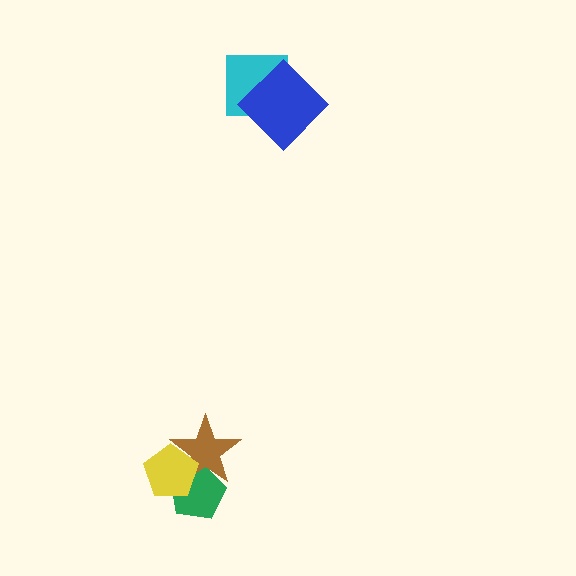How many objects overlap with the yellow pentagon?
2 objects overlap with the yellow pentagon.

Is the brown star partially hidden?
Yes, it is partially covered by another shape.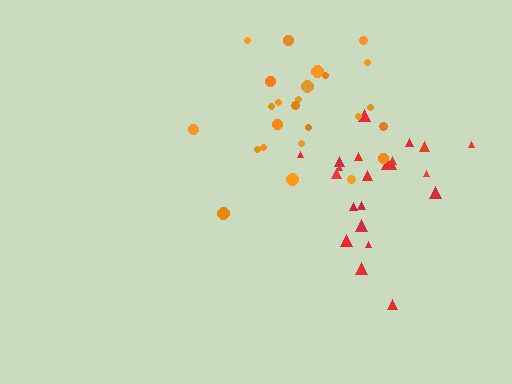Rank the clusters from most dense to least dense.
red, orange.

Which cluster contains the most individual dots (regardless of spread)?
Orange (26).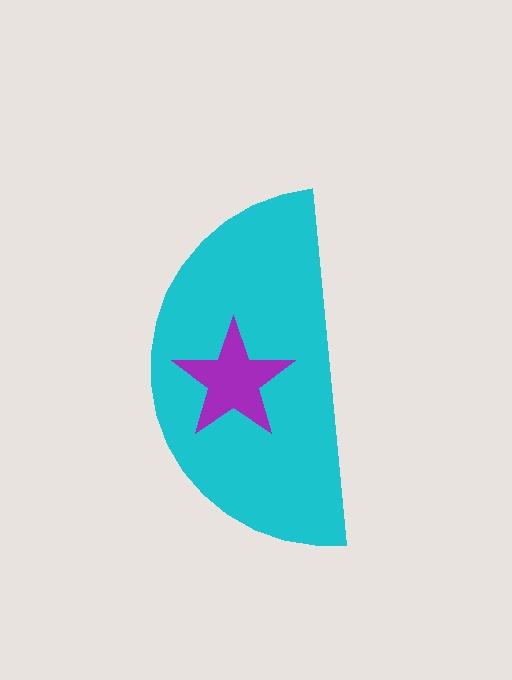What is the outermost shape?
The cyan semicircle.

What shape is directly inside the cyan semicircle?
The purple star.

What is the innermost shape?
The purple star.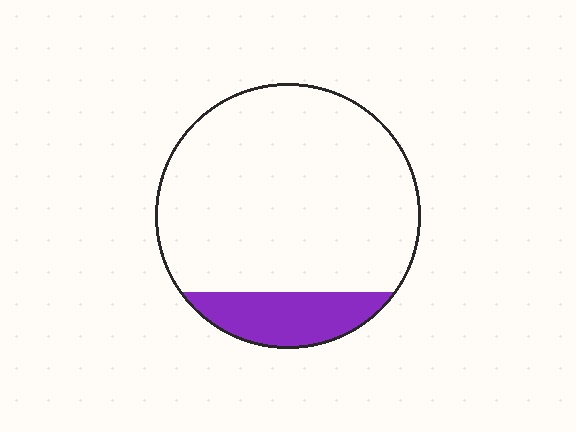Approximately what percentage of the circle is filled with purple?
Approximately 15%.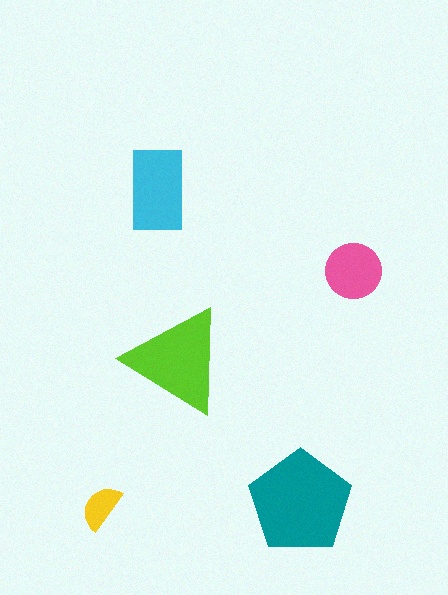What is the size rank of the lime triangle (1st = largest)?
2nd.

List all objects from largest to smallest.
The teal pentagon, the lime triangle, the cyan rectangle, the pink circle, the yellow semicircle.